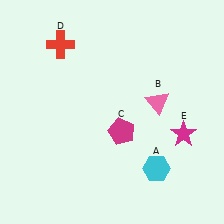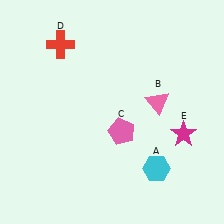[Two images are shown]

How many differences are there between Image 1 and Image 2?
There is 1 difference between the two images.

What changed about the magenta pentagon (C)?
In Image 1, C is magenta. In Image 2, it changed to pink.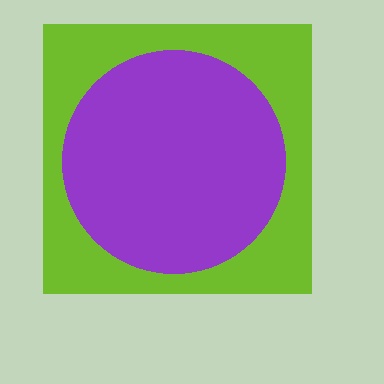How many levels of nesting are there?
2.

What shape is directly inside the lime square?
The purple circle.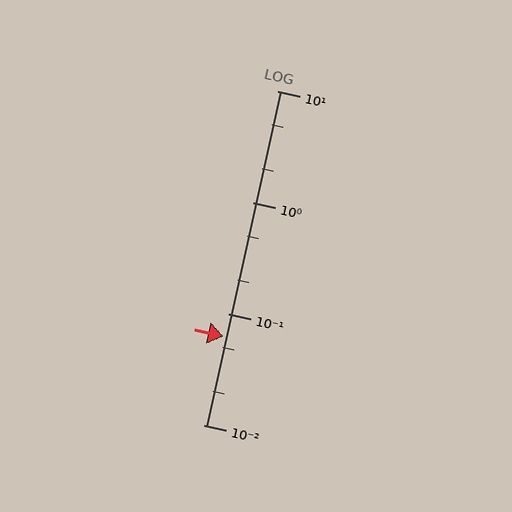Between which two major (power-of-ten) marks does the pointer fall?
The pointer is between 0.01 and 0.1.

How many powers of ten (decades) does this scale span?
The scale spans 3 decades, from 0.01 to 10.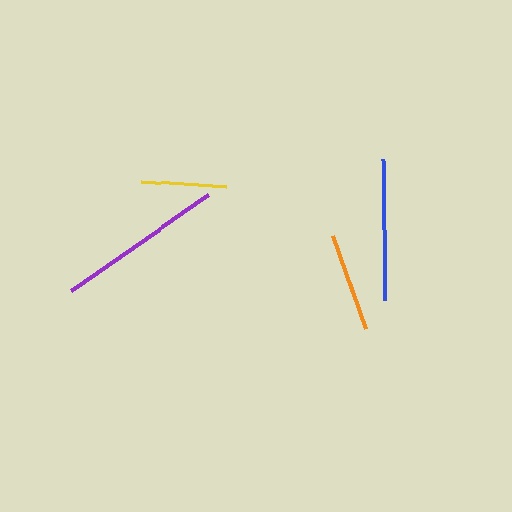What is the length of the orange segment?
The orange segment is approximately 100 pixels long.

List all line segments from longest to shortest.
From longest to shortest: purple, blue, orange, yellow.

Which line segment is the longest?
The purple line is the longest at approximately 166 pixels.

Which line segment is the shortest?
The yellow line is the shortest at approximately 85 pixels.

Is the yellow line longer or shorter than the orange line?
The orange line is longer than the yellow line.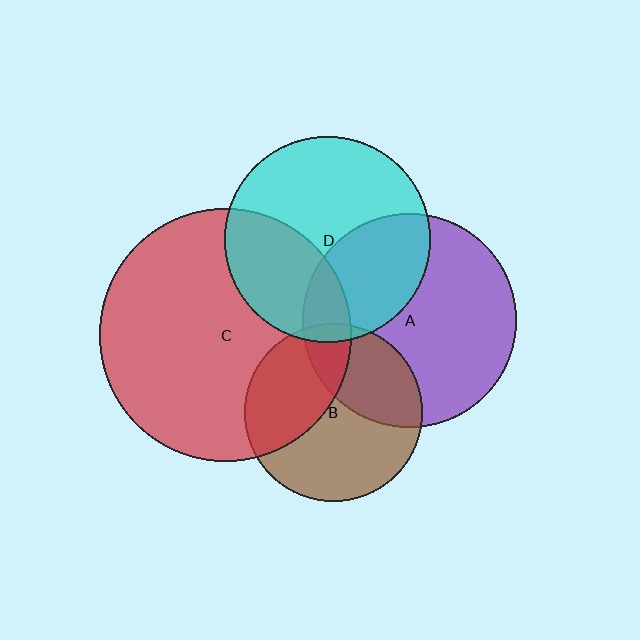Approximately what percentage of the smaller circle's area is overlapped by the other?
Approximately 35%.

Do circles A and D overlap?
Yes.